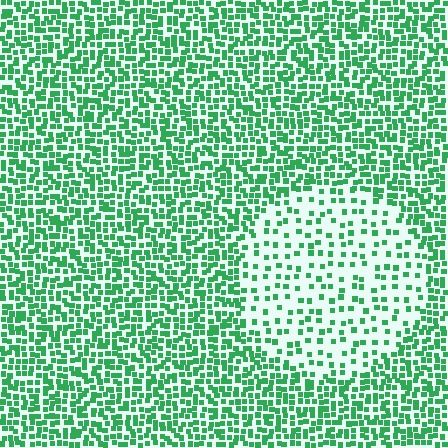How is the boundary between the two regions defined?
The boundary is defined by a change in element density (approximately 2.5x ratio). All elements are the same color, size, and shape.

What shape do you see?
I see a circle.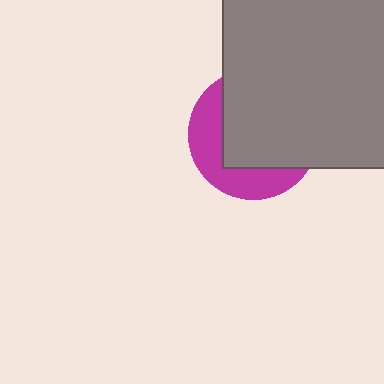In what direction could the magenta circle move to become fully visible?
The magenta circle could move toward the lower-left. That would shift it out from behind the gray rectangle entirely.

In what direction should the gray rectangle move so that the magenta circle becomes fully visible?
The gray rectangle should move toward the upper-right. That is the shortest direction to clear the overlap and leave the magenta circle fully visible.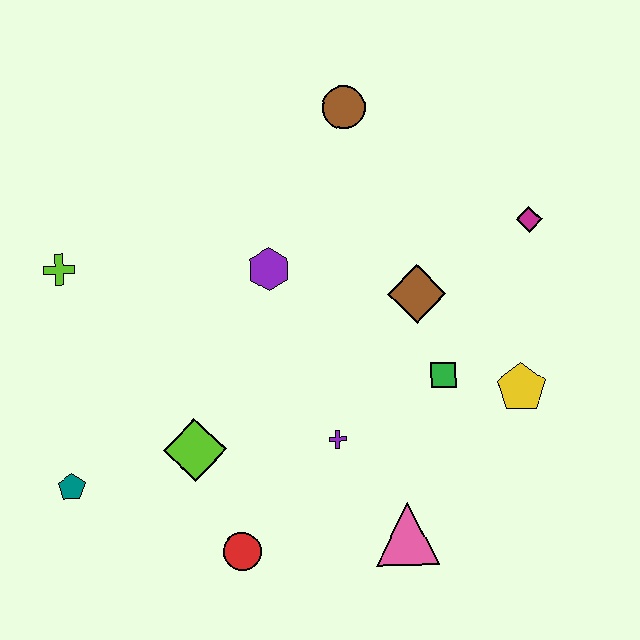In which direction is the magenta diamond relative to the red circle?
The magenta diamond is above the red circle.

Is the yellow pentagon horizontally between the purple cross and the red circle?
No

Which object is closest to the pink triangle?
The purple cross is closest to the pink triangle.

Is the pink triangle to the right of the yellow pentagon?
No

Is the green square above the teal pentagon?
Yes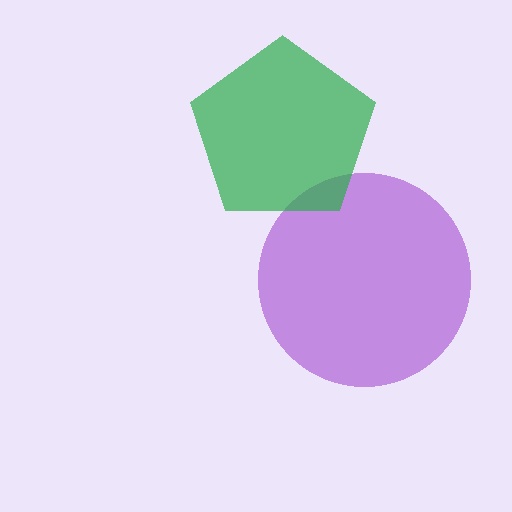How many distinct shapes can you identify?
There are 2 distinct shapes: a purple circle, a green pentagon.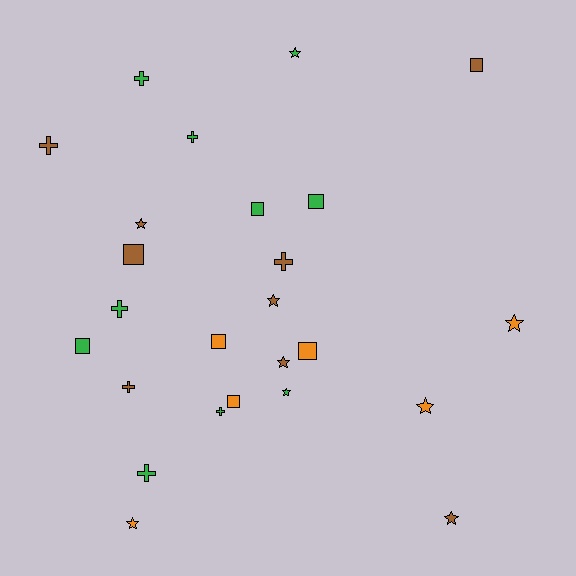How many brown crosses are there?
There are 3 brown crosses.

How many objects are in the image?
There are 25 objects.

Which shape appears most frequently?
Star, with 9 objects.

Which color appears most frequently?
Green, with 10 objects.